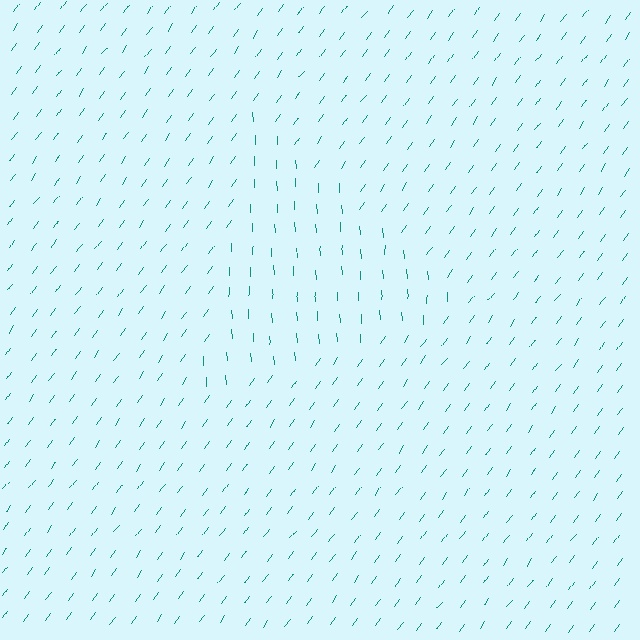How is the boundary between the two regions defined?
The boundary is defined purely by a change in line orientation (approximately 39 degrees difference). All lines are the same color and thickness.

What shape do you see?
I see a triangle.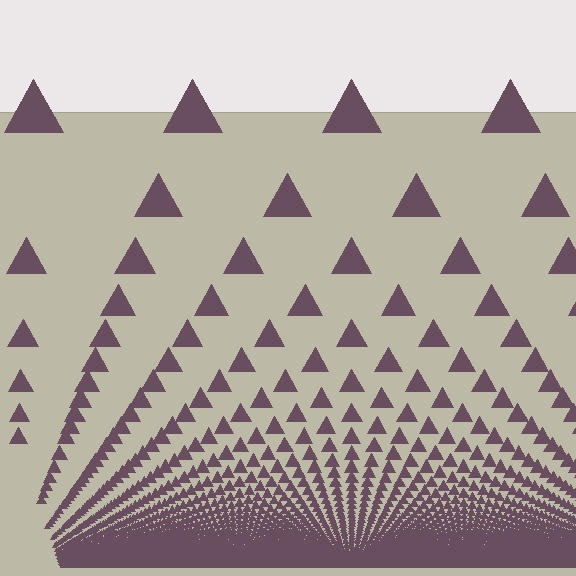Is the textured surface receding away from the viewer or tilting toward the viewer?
The surface appears to tilt toward the viewer. Texture elements get larger and sparser toward the top.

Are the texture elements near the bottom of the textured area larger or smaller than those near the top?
Smaller. The gradient is inverted — elements near the bottom are smaller and denser.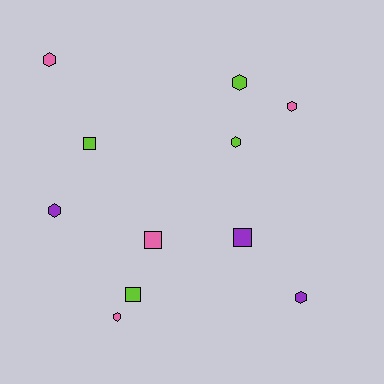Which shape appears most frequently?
Hexagon, with 7 objects.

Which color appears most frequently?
Pink, with 4 objects.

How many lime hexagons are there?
There are 2 lime hexagons.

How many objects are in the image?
There are 11 objects.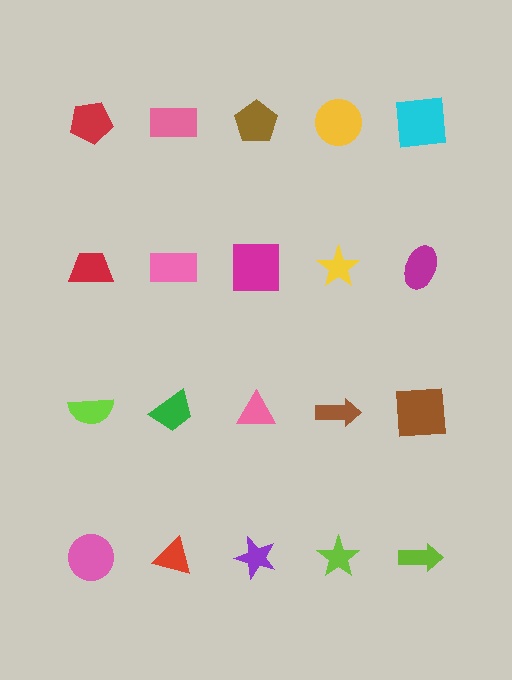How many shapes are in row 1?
5 shapes.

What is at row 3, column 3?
A pink triangle.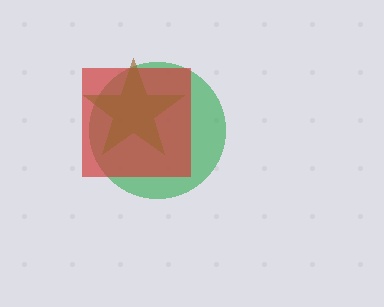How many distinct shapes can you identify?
There are 3 distinct shapes: a green circle, a red square, a brown star.